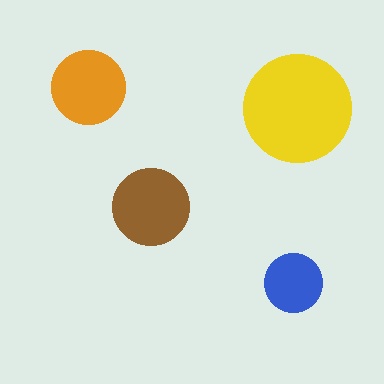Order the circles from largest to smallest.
the yellow one, the brown one, the orange one, the blue one.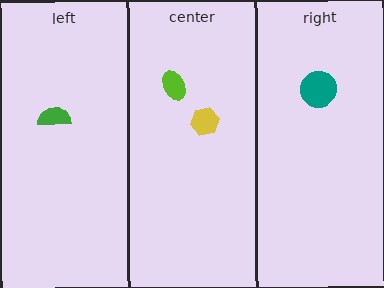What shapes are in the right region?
The teal circle.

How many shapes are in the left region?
1.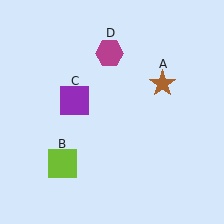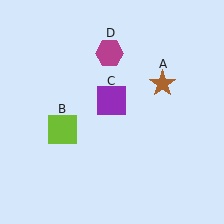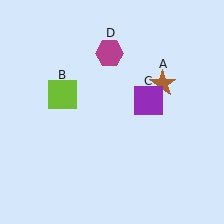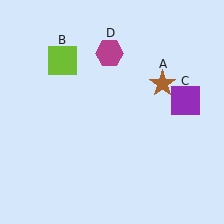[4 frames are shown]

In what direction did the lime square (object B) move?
The lime square (object B) moved up.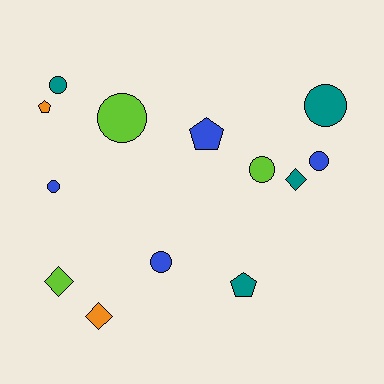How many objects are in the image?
There are 13 objects.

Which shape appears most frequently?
Circle, with 7 objects.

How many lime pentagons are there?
There are no lime pentagons.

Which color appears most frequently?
Teal, with 4 objects.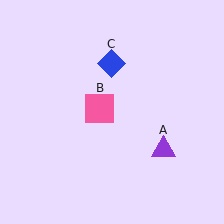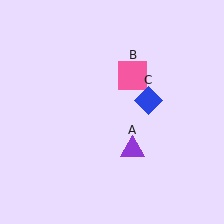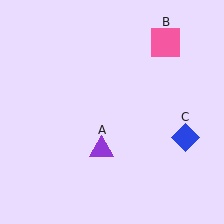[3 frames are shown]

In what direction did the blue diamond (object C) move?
The blue diamond (object C) moved down and to the right.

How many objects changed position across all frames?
3 objects changed position: purple triangle (object A), pink square (object B), blue diamond (object C).